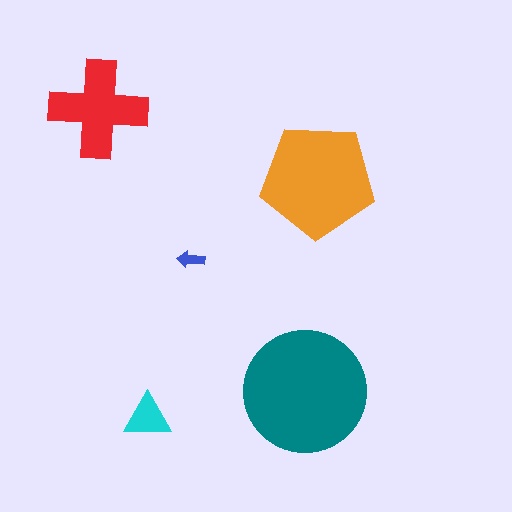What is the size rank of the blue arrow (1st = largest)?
5th.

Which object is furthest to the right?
The orange pentagon is rightmost.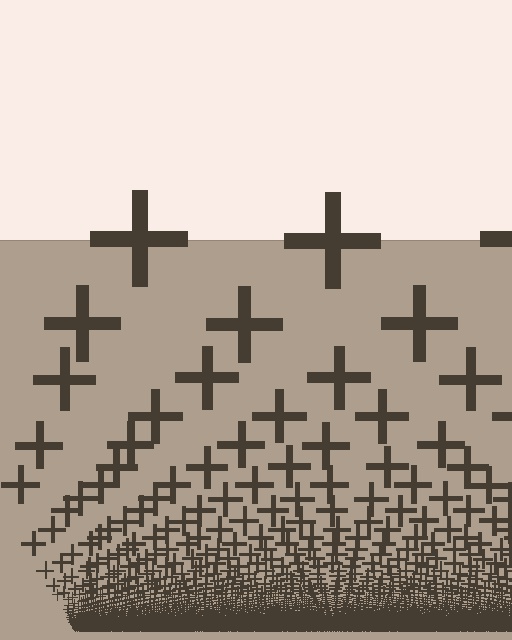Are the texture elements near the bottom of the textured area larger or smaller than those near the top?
Smaller. The gradient is inverted — elements near the bottom are smaller and denser.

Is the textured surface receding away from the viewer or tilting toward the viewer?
The surface appears to tilt toward the viewer. Texture elements get larger and sparser toward the top.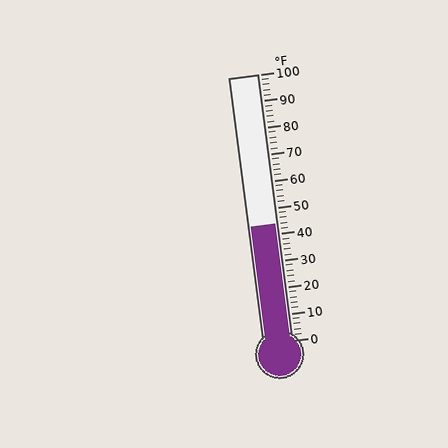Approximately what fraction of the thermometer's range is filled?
The thermometer is filled to approximately 45% of its range.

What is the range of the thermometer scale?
The thermometer scale ranges from 0°F to 100°F.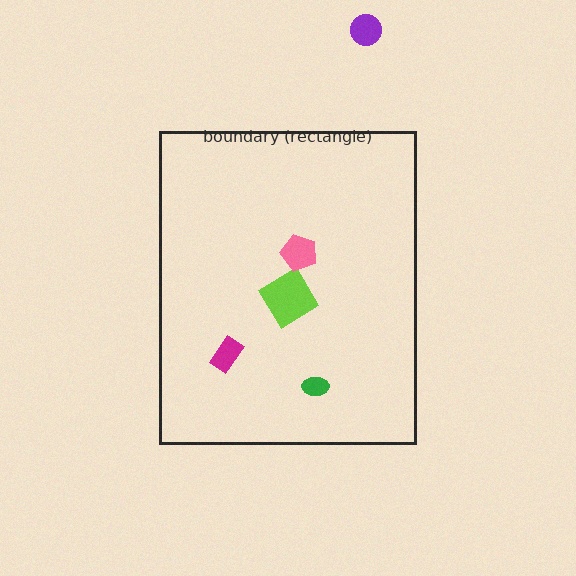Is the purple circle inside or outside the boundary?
Outside.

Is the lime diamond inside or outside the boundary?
Inside.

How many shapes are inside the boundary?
4 inside, 1 outside.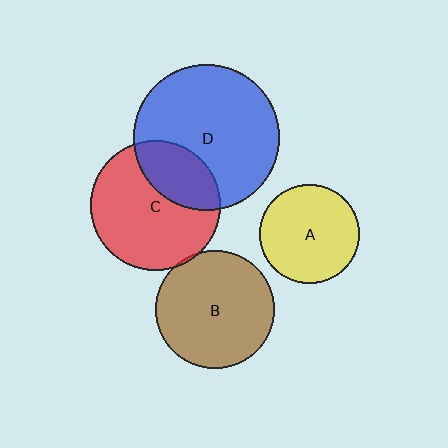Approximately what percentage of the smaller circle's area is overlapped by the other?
Approximately 5%.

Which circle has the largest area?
Circle D (blue).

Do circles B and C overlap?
Yes.